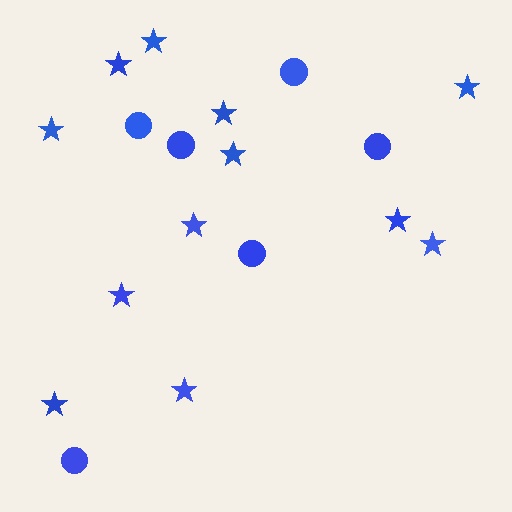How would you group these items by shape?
There are 2 groups: one group of stars (12) and one group of circles (6).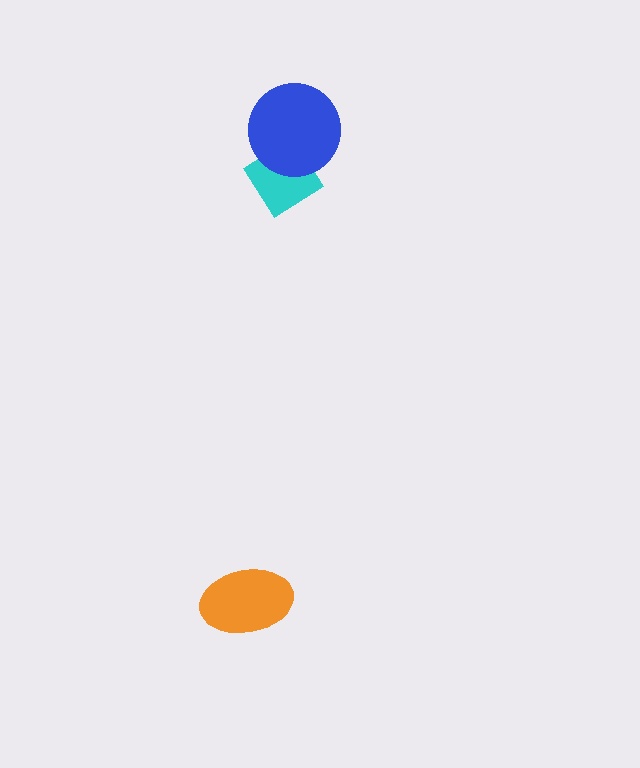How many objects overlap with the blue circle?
1 object overlaps with the blue circle.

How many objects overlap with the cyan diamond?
1 object overlaps with the cyan diamond.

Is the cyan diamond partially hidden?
Yes, it is partially covered by another shape.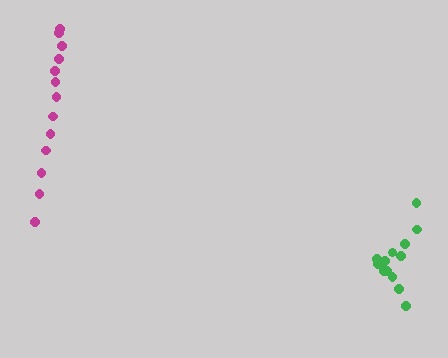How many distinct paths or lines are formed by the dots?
There are 2 distinct paths.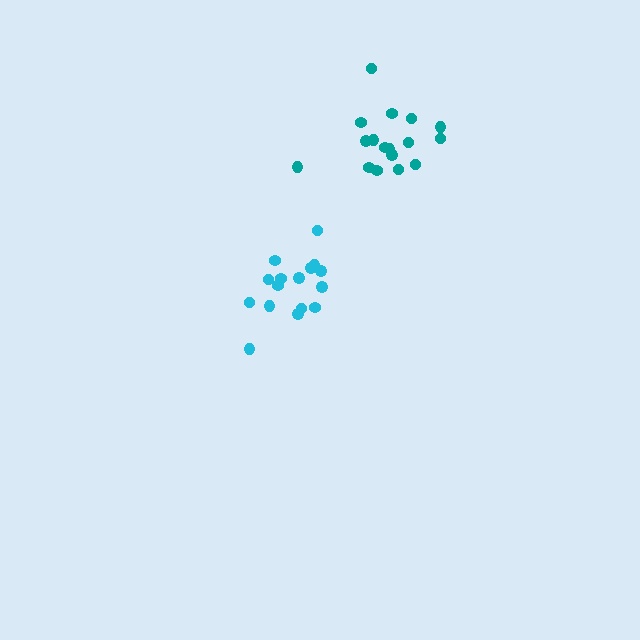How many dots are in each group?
Group 1: 16 dots, Group 2: 17 dots (33 total).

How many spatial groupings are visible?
There are 2 spatial groupings.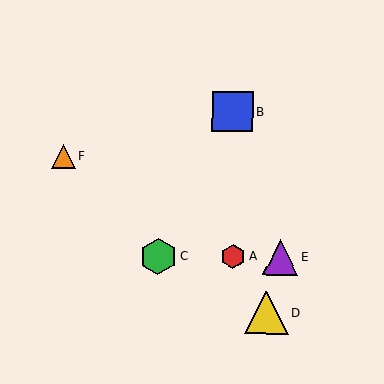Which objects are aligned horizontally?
Objects A, C, E are aligned horizontally.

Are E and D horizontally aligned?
No, E is at y≈257 and D is at y≈313.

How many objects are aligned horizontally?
3 objects (A, C, E) are aligned horizontally.